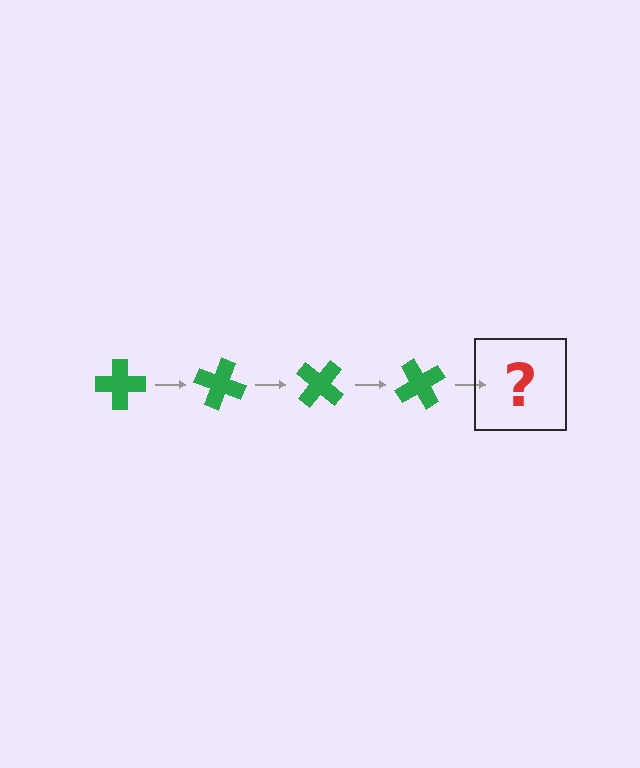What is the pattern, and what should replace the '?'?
The pattern is that the cross rotates 20 degrees each step. The '?' should be a green cross rotated 80 degrees.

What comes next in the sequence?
The next element should be a green cross rotated 80 degrees.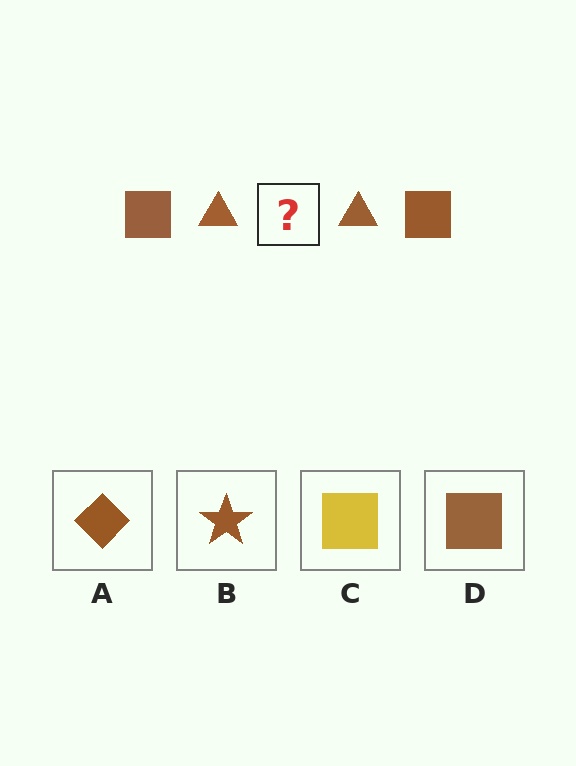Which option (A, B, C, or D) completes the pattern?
D.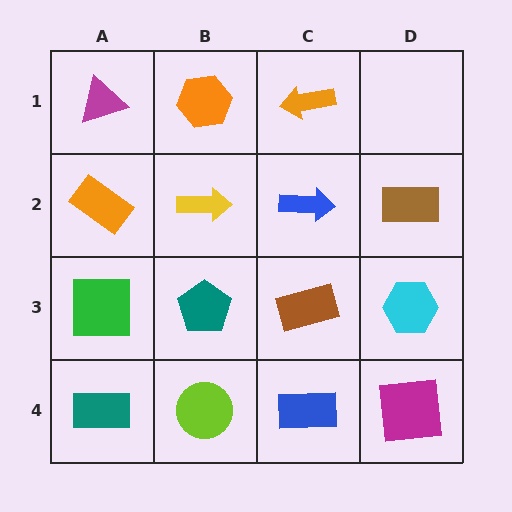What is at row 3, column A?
A green square.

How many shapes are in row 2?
4 shapes.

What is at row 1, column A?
A magenta triangle.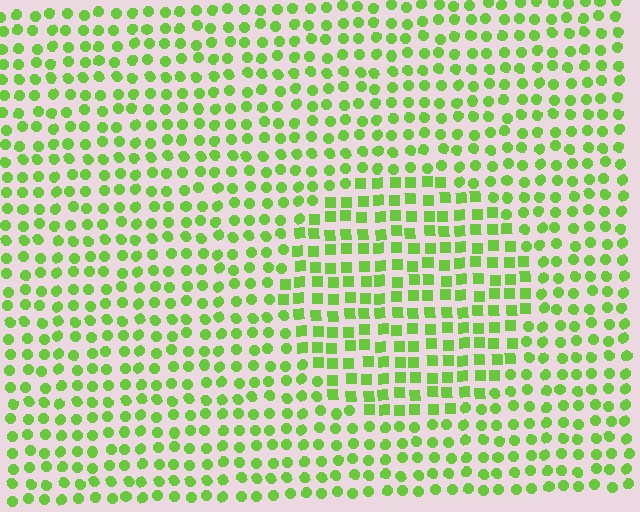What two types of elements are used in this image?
The image uses squares inside the circle region and circles outside it.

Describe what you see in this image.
The image is filled with small lime elements arranged in a uniform grid. A circle-shaped region contains squares, while the surrounding area contains circles. The boundary is defined purely by the change in element shape.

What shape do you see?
I see a circle.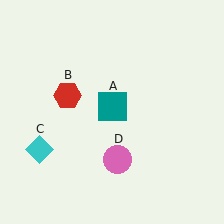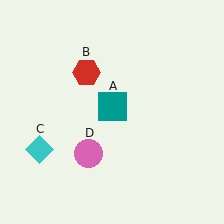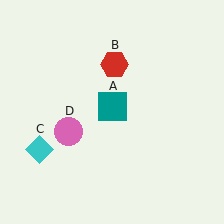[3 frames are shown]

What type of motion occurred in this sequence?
The red hexagon (object B), pink circle (object D) rotated clockwise around the center of the scene.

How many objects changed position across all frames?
2 objects changed position: red hexagon (object B), pink circle (object D).